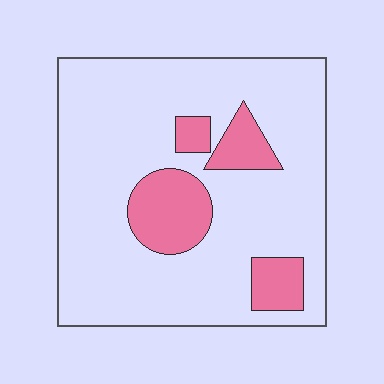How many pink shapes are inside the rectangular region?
4.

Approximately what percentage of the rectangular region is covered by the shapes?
Approximately 20%.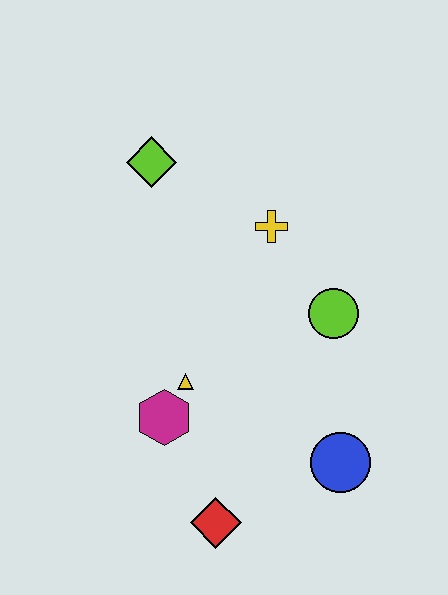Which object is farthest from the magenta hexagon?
The lime diamond is farthest from the magenta hexagon.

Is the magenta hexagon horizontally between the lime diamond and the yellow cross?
Yes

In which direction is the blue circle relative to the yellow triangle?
The blue circle is to the right of the yellow triangle.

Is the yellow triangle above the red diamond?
Yes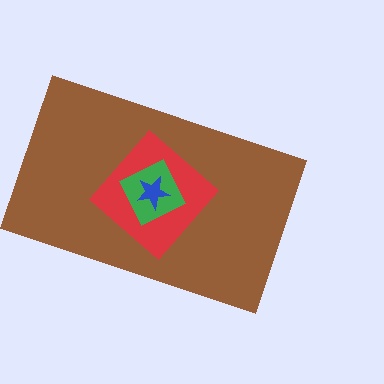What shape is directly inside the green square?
The blue star.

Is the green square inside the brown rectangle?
Yes.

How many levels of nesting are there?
4.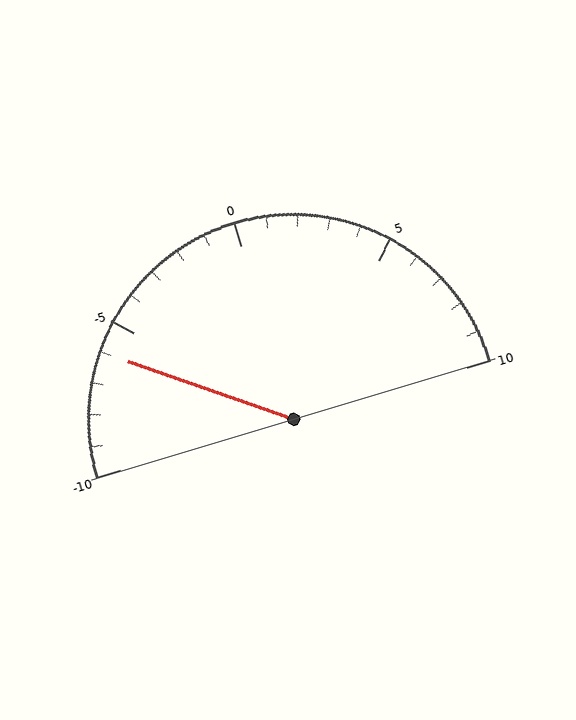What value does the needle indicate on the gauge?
The needle indicates approximately -6.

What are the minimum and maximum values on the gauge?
The gauge ranges from -10 to 10.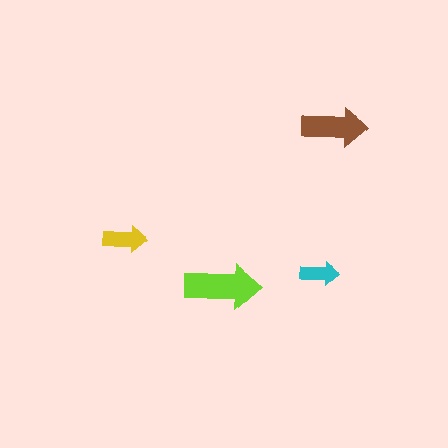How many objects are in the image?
There are 4 objects in the image.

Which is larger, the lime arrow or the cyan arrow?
The lime one.